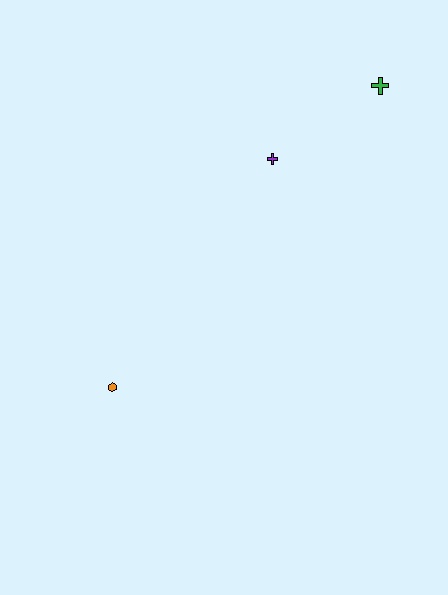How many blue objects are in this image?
There are no blue objects.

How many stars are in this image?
There are no stars.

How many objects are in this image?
There are 3 objects.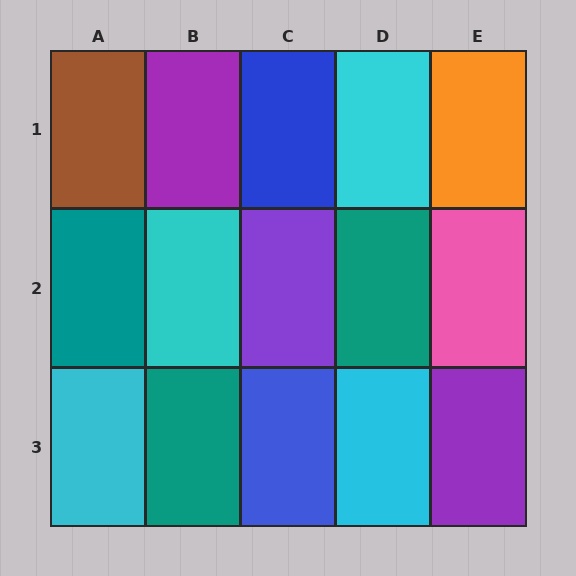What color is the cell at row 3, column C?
Blue.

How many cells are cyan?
4 cells are cyan.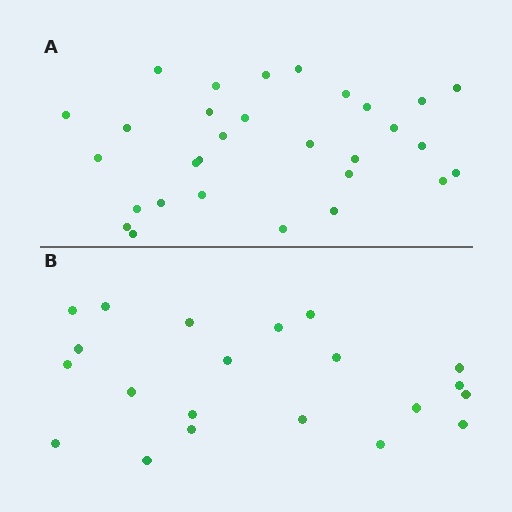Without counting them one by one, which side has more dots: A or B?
Region A (the top region) has more dots.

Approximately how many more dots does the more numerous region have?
Region A has roughly 8 or so more dots than region B.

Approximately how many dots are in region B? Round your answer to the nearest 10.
About 20 dots. (The exact count is 21, which rounds to 20.)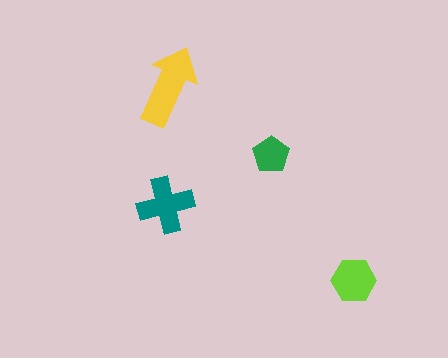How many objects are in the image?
There are 4 objects in the image.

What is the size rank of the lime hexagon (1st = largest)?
3rd.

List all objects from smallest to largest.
The green pentagon, the lime hexagon, the teal cross, the yellow arrow.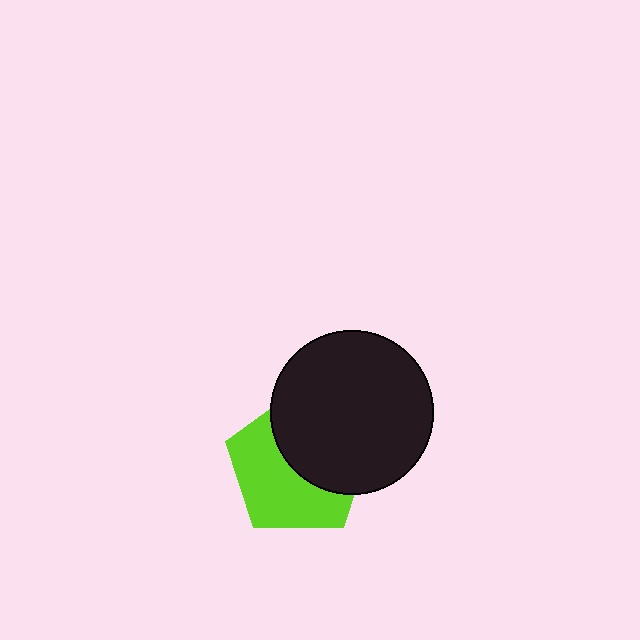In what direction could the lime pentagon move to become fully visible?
The lime pentagon could move toward the lower-left. That would shift it out from behind the black circle entirely.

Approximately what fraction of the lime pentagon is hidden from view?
Roughly 48% of the lime pentagon is hidden behind the black circle.